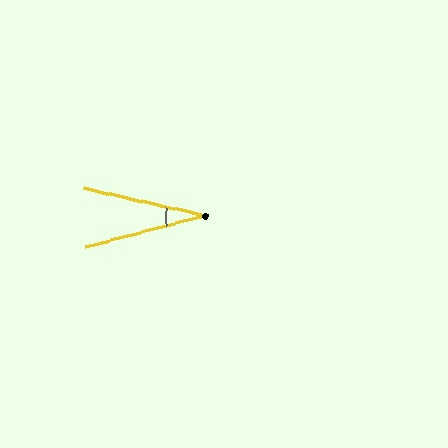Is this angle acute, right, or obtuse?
It is acute.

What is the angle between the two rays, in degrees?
Approximately 28 degrees.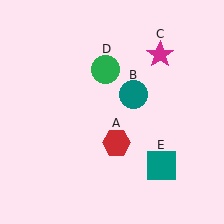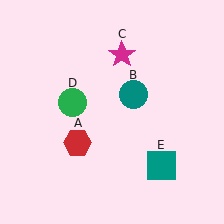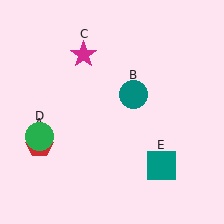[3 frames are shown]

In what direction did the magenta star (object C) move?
The magenta star (object C) moved left.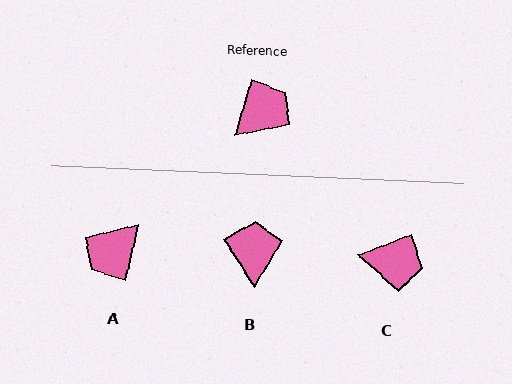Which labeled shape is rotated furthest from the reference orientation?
A, about 177 degrees away.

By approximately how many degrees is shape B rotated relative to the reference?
Approximately 49 degrees counter-clockwise.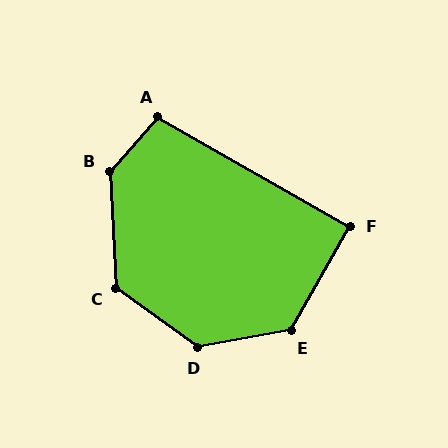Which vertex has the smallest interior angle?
F, at approximately 90 degrees.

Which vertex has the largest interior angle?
B, at approximately 135 degrees.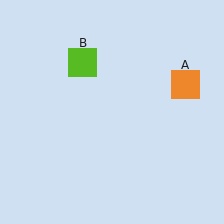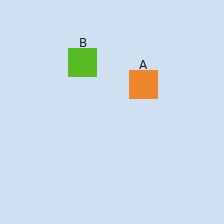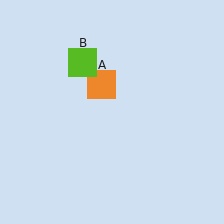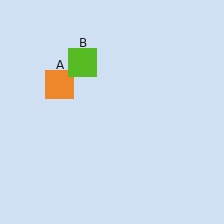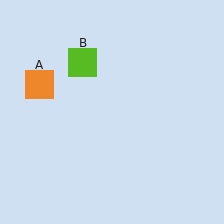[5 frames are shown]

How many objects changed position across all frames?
1 object changed position: orange square (object A).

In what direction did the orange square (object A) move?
The orange square (object A) moved left.